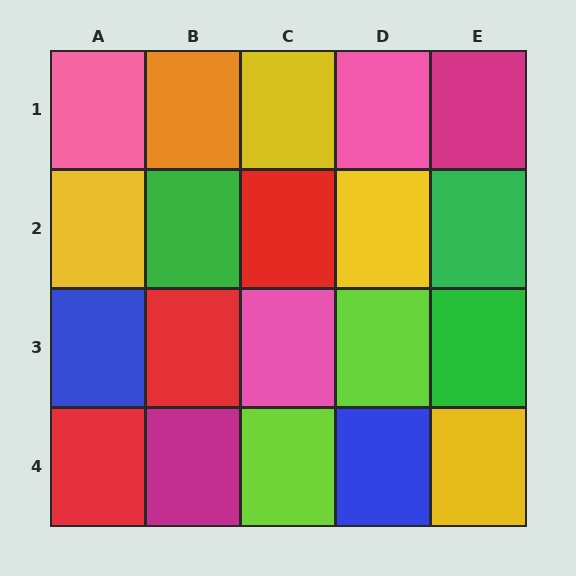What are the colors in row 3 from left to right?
Blue, red, pink, lime, green.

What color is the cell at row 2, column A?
Yellow.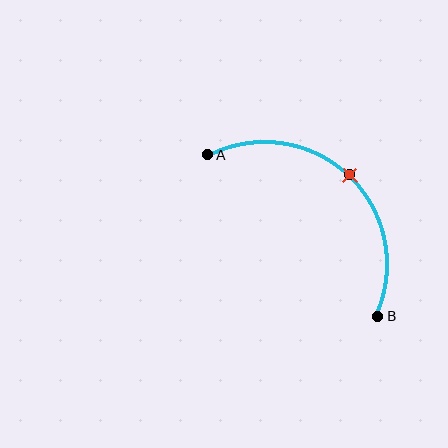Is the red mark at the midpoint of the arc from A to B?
Yes. The red mark lies on the arc at equal arc-length from both A and B — it is the arc midpoint.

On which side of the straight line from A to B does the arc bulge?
The arc bulges above and to the right of the straight line connecting A and B.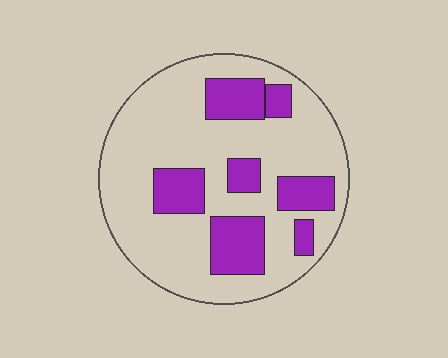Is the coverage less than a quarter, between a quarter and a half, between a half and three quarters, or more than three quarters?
Between a quarter and a half.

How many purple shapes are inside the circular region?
7.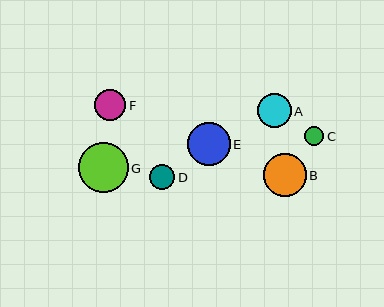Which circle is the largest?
Circle G is the largest with a size of approximately 50 pixels.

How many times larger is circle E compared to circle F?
Circle E is approximately 1.4 times the size of circle F.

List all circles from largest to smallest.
From largest to smallest: G, E, B, A, F, D, C.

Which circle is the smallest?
Circle C is the smallest with a size of approximately 19 pixels.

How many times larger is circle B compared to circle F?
Circle B is approximately 1.4 times the size of circle F.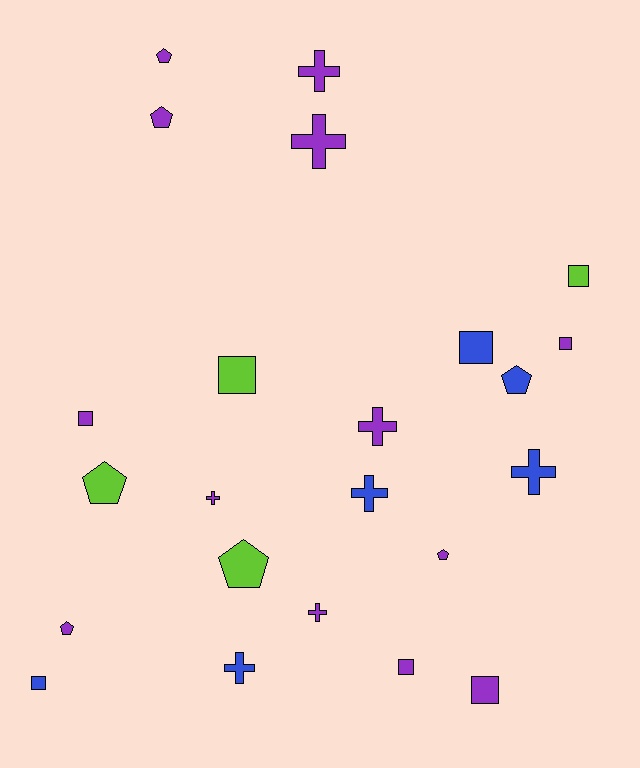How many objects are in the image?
There are 23 objects.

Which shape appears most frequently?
Cross, with 8 objects.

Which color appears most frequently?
Purple, with 13 objects.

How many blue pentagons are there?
There is 1 blue pentagon.